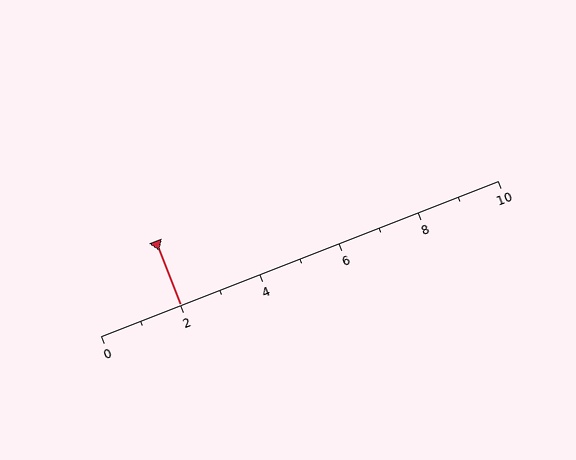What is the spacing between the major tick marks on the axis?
The major ticks are spaced 2 apart.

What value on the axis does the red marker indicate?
The marker indicates approximately 2.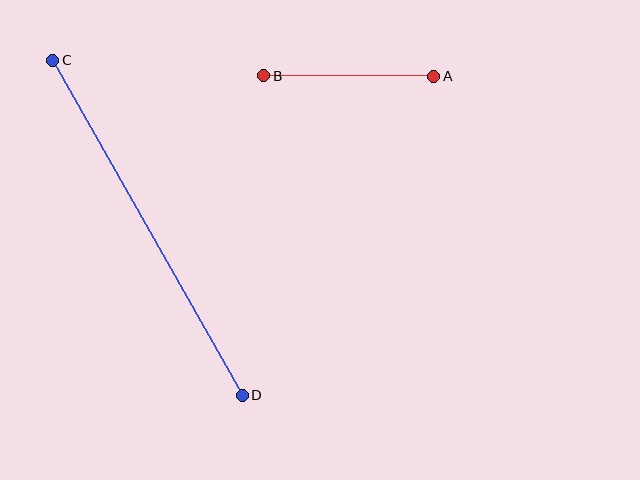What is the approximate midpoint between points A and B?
The midpoint is at approximately (349, 76) pixels.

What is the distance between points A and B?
The distance is approximately 170 pixels.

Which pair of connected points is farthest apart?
Points C and D are farthest apart.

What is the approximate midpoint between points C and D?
The midpoint is at approximately (148, 228) pixels.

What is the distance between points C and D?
The distance is approximately 385 pixels.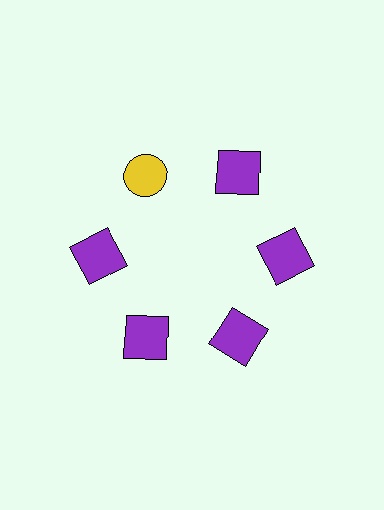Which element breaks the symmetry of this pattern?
The yellow circle at roughly the 11 o'clock position breaks the symmetry. All other shapes are purple squares.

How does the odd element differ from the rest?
It differs in both color (yellow instead of purple) and shape (circle instead of square).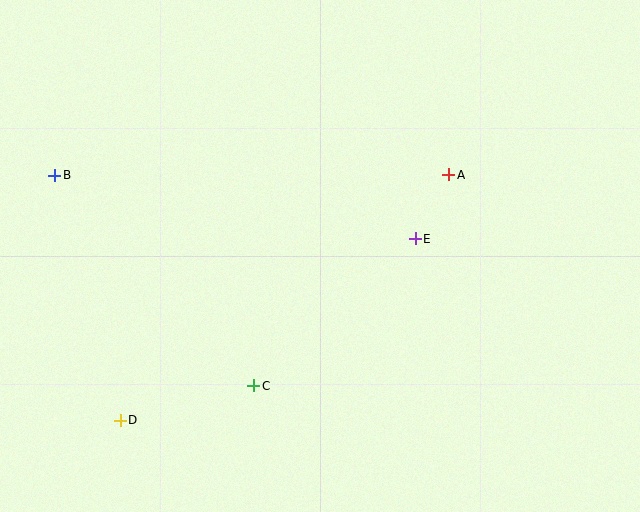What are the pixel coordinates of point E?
Point E is at (415, 239).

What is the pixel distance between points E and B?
The distance between E and B is 366 pixels.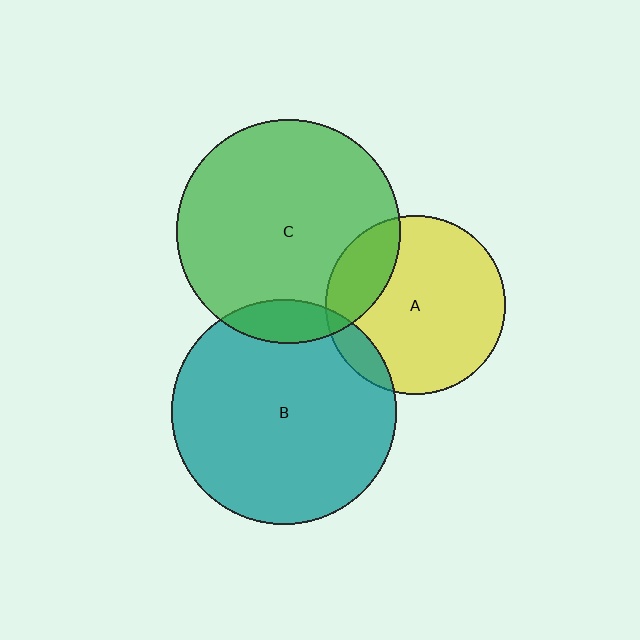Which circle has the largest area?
Circle B (teal).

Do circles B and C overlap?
Yes.